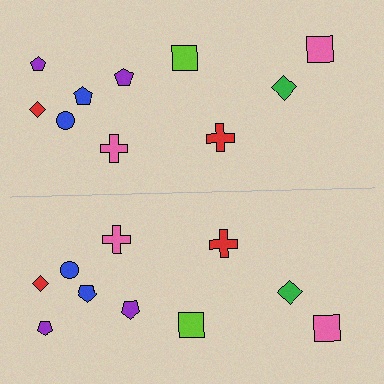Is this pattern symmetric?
Yes, this pattern has bilateral (reflection) symmetry.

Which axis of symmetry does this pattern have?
The pattern has a horizontal axis of symmetry running through the center of the image.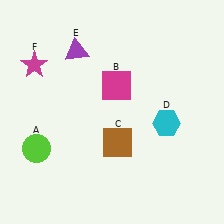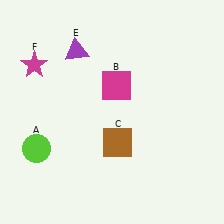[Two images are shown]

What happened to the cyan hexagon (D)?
The cyan hexagon (D) was removed in Image 2. It was in the bottom-right area of Image 1.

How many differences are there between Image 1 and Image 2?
There is 1 difference between the two images.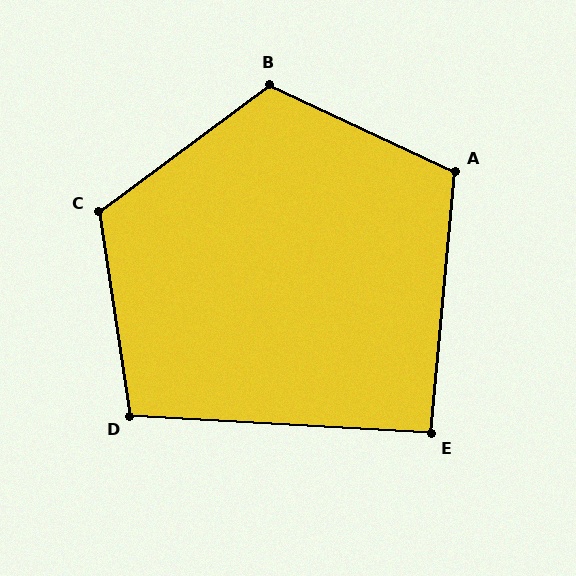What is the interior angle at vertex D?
Approximately 102 degrees (obtuse).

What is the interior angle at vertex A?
Approximately 110 degrees (obtuse).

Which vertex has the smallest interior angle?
E, at approximately 92 degrees.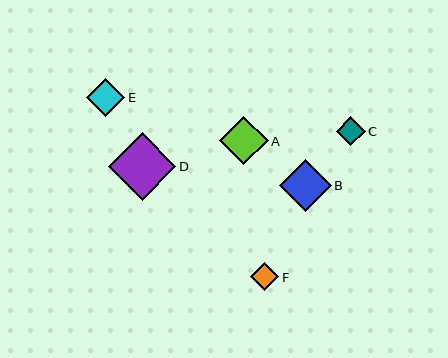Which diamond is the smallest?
Diamond F is the smallest with a size of approximately 28 pixels.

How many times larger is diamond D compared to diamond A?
Diamond D is approximately 1.4 times the size of diamond A.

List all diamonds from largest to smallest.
From largest to smallest: D, B, A, E, C, F.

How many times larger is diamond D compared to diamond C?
Diamond D is approximately 2.4 times the size of diamond C.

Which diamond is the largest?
Diamond D is the largest with a size of approximately 67 pixels.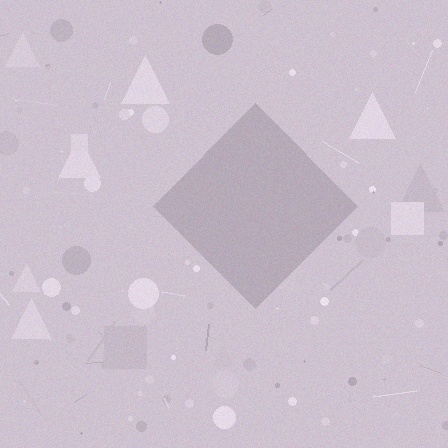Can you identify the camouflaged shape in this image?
The camouflaged shape is a diamond.